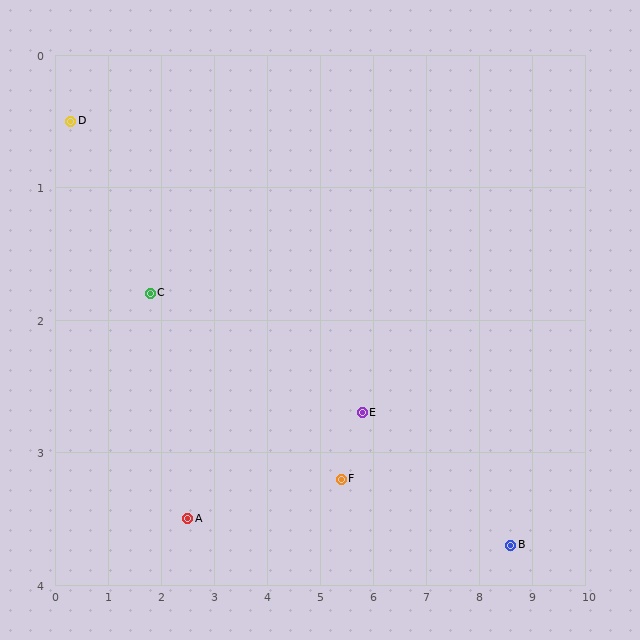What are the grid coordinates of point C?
Point C is at approximately (1.8, 1.8).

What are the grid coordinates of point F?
Point F is at approximately (5.4, 3.2).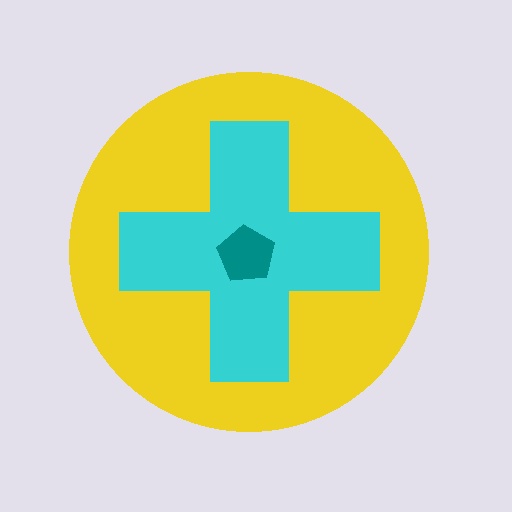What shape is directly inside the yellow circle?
The cyan cross.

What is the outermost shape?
The yellow circle.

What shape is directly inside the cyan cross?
The teal pentagon.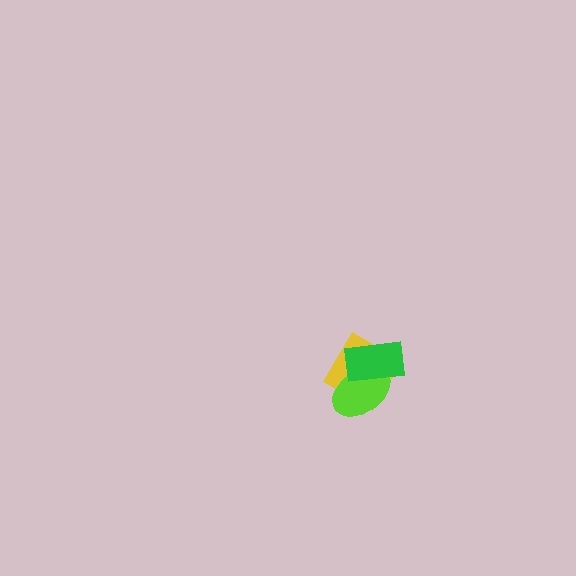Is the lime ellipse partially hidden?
Yes, it is partially covered by another shape.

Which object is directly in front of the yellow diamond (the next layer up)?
The lime ellipse is directly in front of the yellow diamond.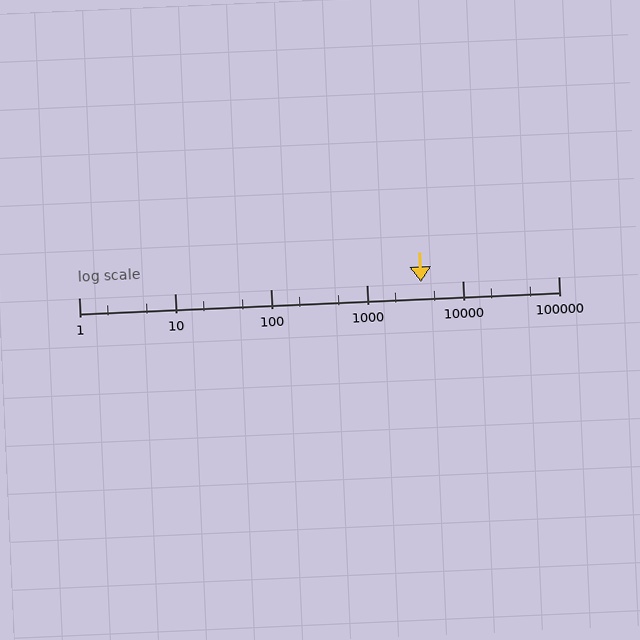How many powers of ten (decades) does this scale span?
The scale spans 5 decades, from 1 to 100000.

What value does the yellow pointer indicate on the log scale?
The pointer indicates approximately 3700.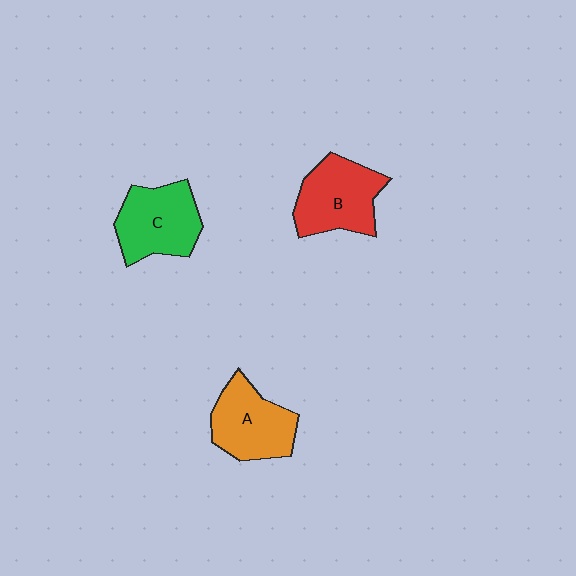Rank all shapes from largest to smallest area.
From largest to smallest: B (red), C (green), A (orange).